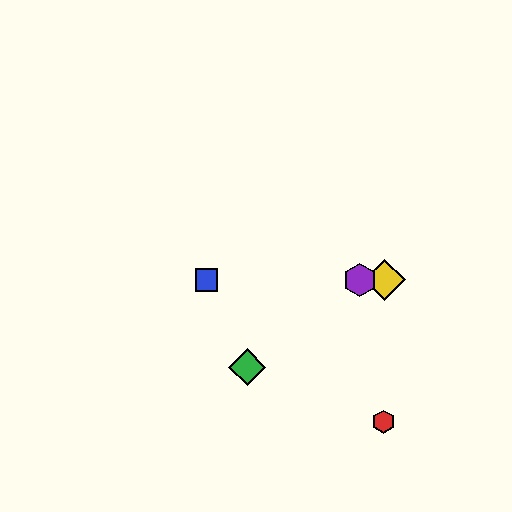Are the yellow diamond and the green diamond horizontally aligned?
No, the yellow diamond is at y≈280 and the green diamond is at y≈367.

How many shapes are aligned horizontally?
3 shapes (the blue square, the yellow diamond, the purple hexagon) are aligned horizontally.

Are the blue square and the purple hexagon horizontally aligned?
Yes, both are at y≈280.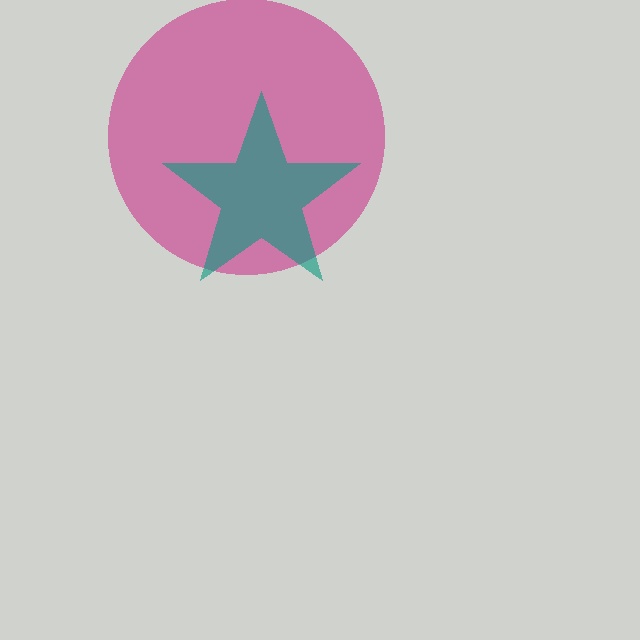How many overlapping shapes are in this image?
There are 2 overlapping shapes in the image.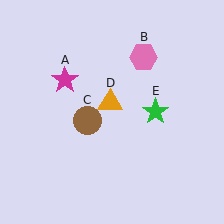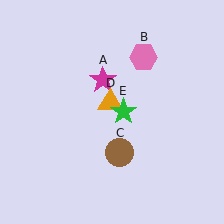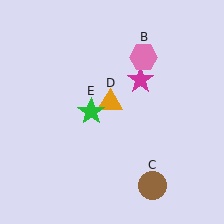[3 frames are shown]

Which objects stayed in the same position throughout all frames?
Pink hexagon (object B) and orange triangle (object D) remained stationary.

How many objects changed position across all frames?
3 objects changed position: magenta star (object A), brown circle (object C), green star (object E).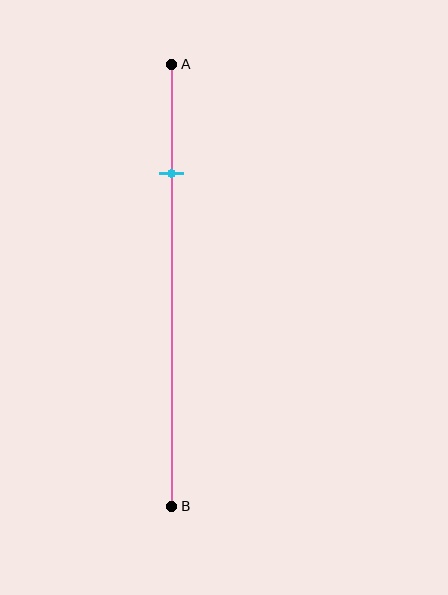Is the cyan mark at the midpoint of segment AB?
No, the mark is at about 25% from A, not at the 50% midpoint.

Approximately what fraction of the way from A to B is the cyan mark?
The cyan mark is approximately 25% of the way from A to B.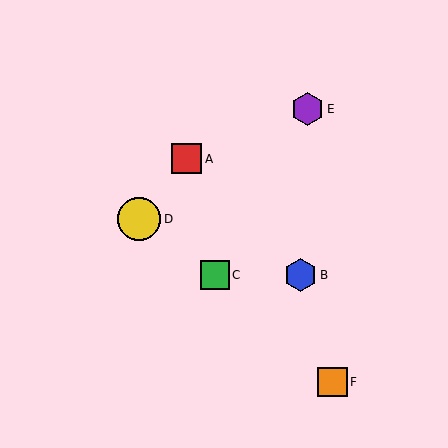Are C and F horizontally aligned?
No, C is at y≈275 and F is at y≈382.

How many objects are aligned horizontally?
2 objects (B, C) are aligned horizontally.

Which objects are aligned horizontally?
Objects B, C are aligned horizontally.